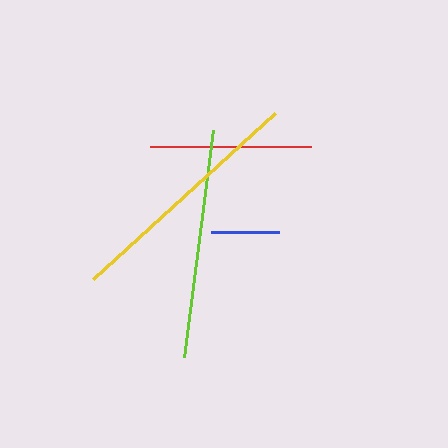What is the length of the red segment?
The red segment is approximately 162 pixels long.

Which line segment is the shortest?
The blue line is the shortest at approximately 67 pixels.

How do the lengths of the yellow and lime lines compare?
The yellow and lime lines are approximately the same length.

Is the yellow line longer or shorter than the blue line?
The yellow line is longer than the blue line.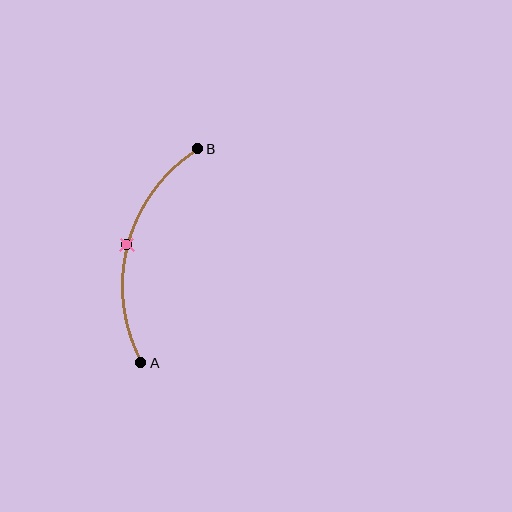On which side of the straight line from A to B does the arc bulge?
The arc bulges to the left of the straight line connecting A and B.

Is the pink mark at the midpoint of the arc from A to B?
Yes. The pink mark lies on the arc at equal arc-length from both A and B — it is the arc midpoint.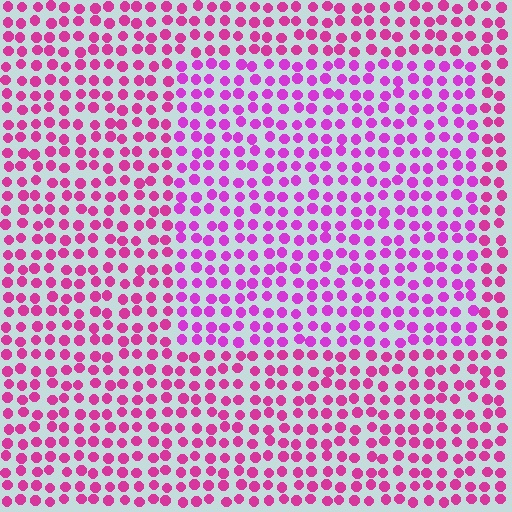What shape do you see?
I see a rectangle.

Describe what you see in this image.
The image is filled with small magenta elements in a uniform arrangement. A rectangle-shaped region is visible where the elements are tinted to a slightly different hue, forming a subtle color boundary.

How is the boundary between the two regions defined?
The boundary is defined purely by a slight shift in hue (about 23 degrees). Spacing, size, and orientation are identical on both sides.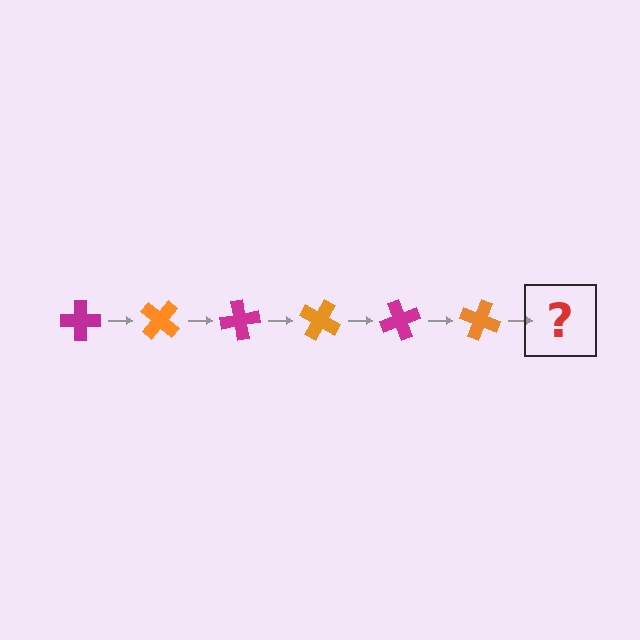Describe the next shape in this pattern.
It should be a magenta cross, rotated 240 degrees from the start.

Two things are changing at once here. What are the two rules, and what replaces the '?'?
The two rules are that it rotates 40 degrees each step and the color cycles through magenta and orange. The '?' should be a magenta cross, rotated 240 degrees from the start.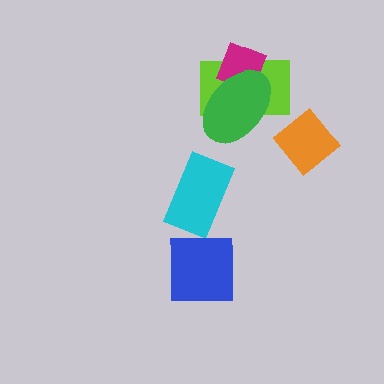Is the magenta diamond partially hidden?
Yes, it is partially covered by another shape.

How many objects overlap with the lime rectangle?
2 objects overlap with the lime rectangle.